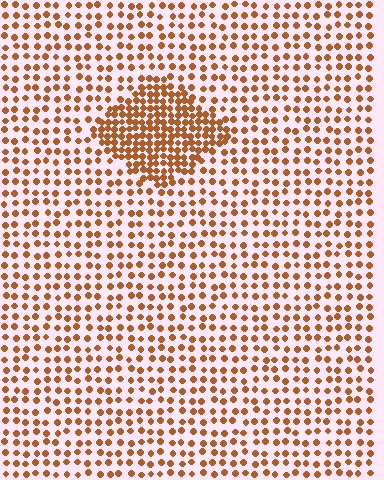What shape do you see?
I see a diamond.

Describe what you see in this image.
The image contains small brown elements arranged at two different densities. A diamond-shaped region is visible where the elements are more densely packed than the surrounding area.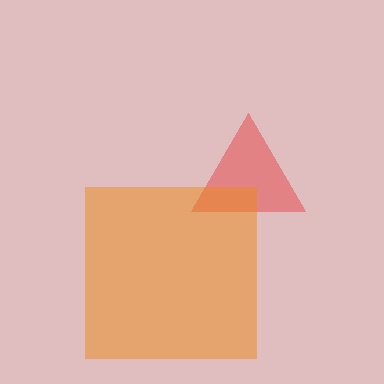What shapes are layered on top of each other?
The layered shapes are: a red triangle, an orange square.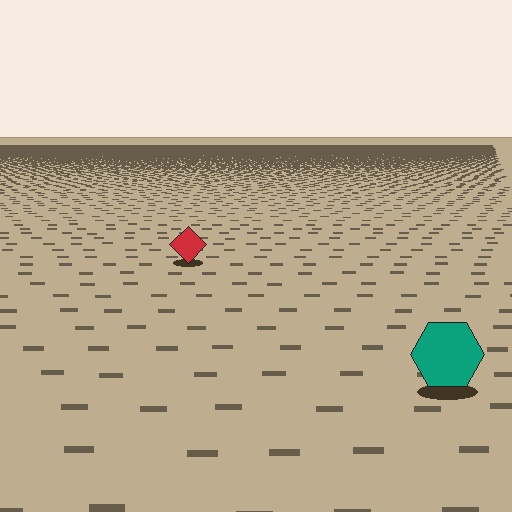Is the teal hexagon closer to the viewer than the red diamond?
Yes. The teal hexagon is closer — you can tell from the texture gradient: the ground texture is coarser near it.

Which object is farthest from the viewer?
The red diamond is farthest from the viewer. It appears smaller and the ground texture around it is denser.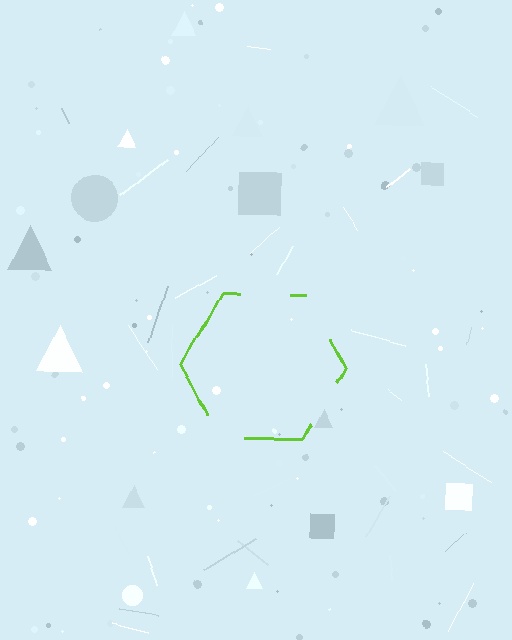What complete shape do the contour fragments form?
The contour fragments form a hexagon.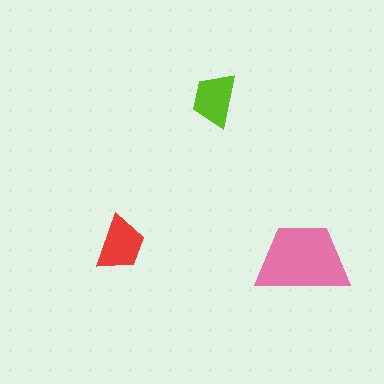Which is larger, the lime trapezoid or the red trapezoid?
The red one.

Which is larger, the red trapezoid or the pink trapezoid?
The pink one.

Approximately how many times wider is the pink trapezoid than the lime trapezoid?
About 1.5 times wider.